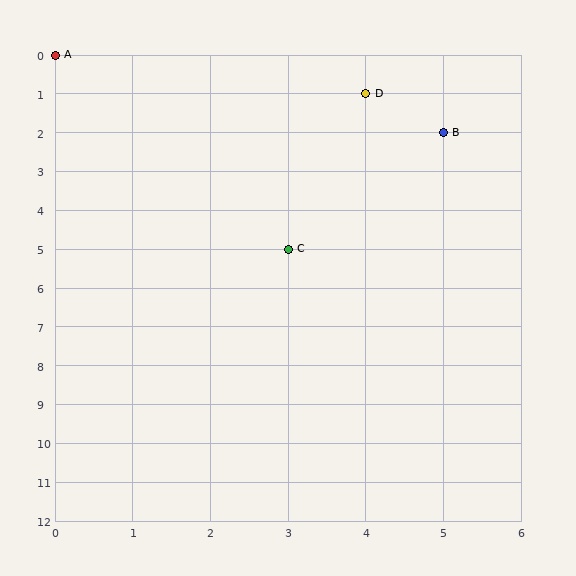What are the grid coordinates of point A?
Point A is at grid coordinates (0, 0).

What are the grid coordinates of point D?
Point D is at grid coordinates (4, 1).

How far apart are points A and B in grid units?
Points A and B are 5 columns and 2 rows apart (about 5.4 grid units diagonally).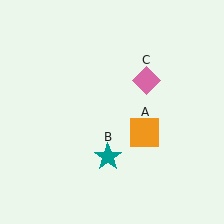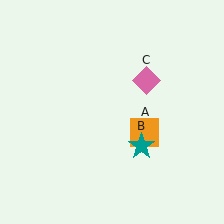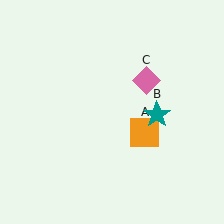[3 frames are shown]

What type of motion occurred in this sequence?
The teal star (object B) rotated counterclockwise around the center of the scene.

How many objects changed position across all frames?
1 object changed position: teal star (object B).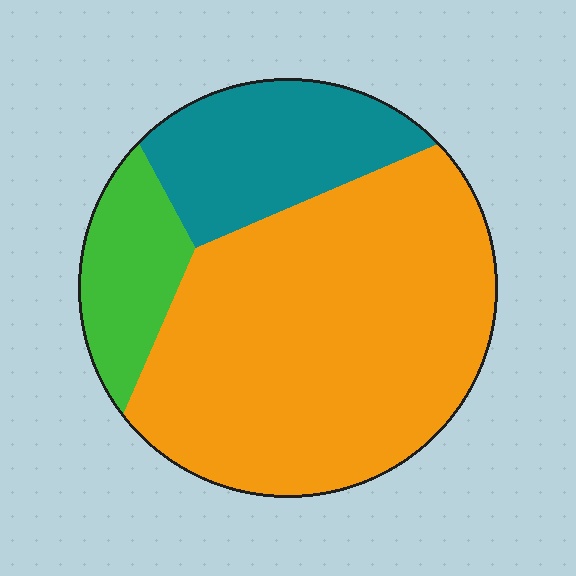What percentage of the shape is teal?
Teal covers 21% of the shape.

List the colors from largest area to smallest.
From largest to smallest: orange, teal, green.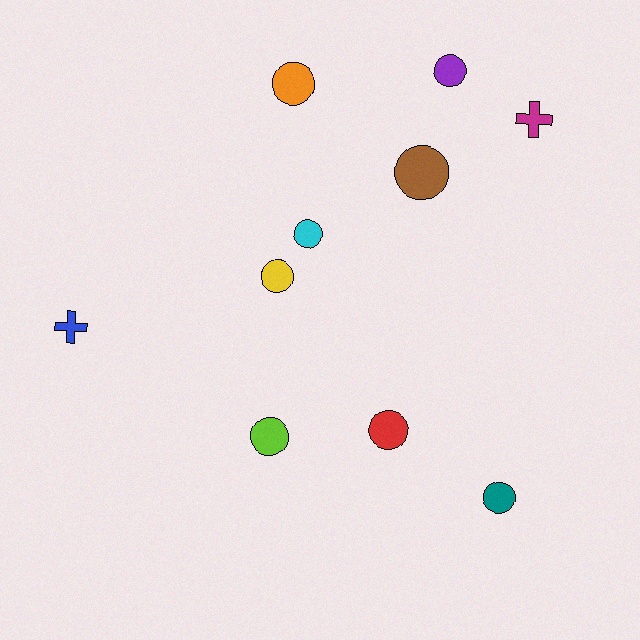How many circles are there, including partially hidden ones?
There are 8 circles.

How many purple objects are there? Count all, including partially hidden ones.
There is 1 purple object.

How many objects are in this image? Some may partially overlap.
There are 10 objects.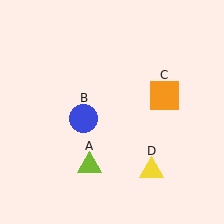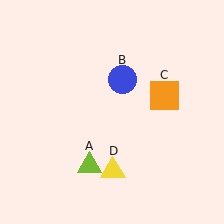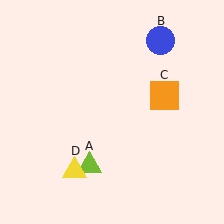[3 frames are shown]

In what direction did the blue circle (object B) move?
The blue circle (object B) moved up and to the right.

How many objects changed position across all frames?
2 objects changed position: blue circle (object B), yellow triangle (object D).